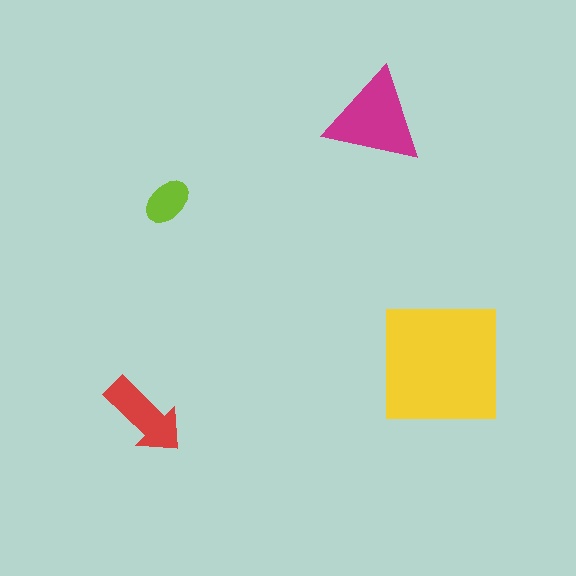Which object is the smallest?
The lime ellipse.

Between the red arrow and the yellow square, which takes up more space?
The yellow square.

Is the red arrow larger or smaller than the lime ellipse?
Larger.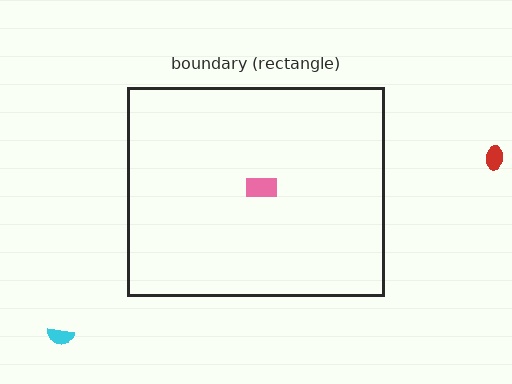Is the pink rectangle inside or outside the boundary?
Inside.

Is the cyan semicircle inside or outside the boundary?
Outside.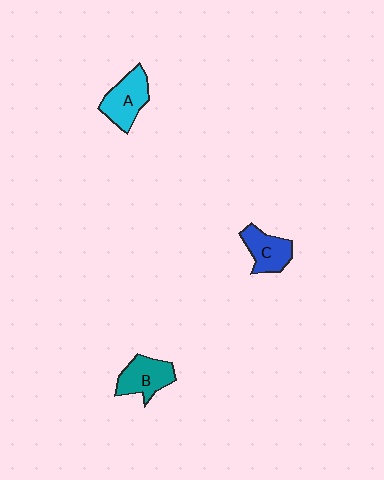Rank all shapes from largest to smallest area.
From largest to smallest: A (cyan), B (teal), C (blue).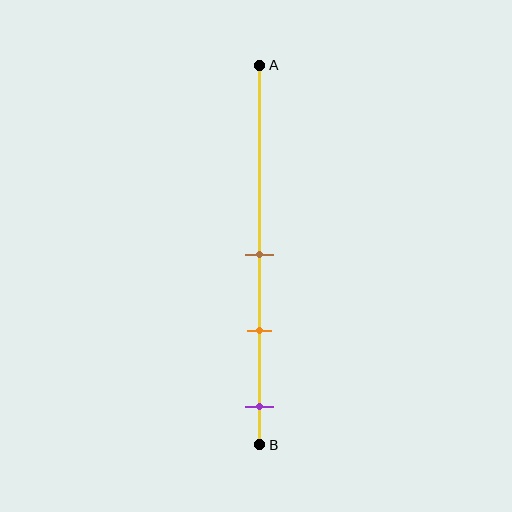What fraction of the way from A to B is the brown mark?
The brown mark is approximately 50% (0.5) of the way from A to B.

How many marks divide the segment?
There are 3 marks dividing the segment.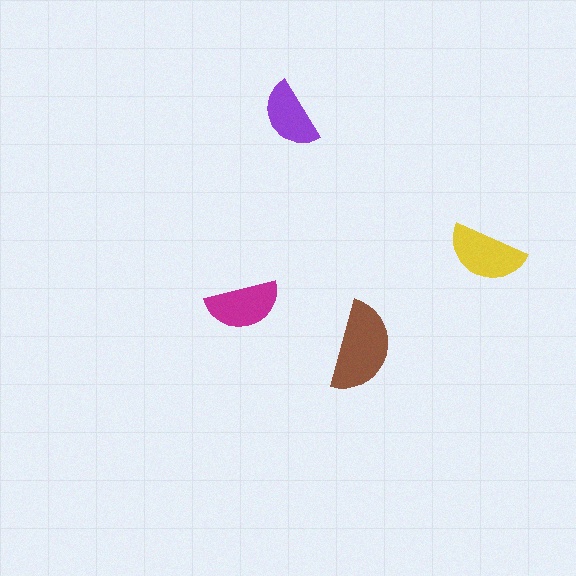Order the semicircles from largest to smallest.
the brown one, the yellow one, the magenta one, the purple one.